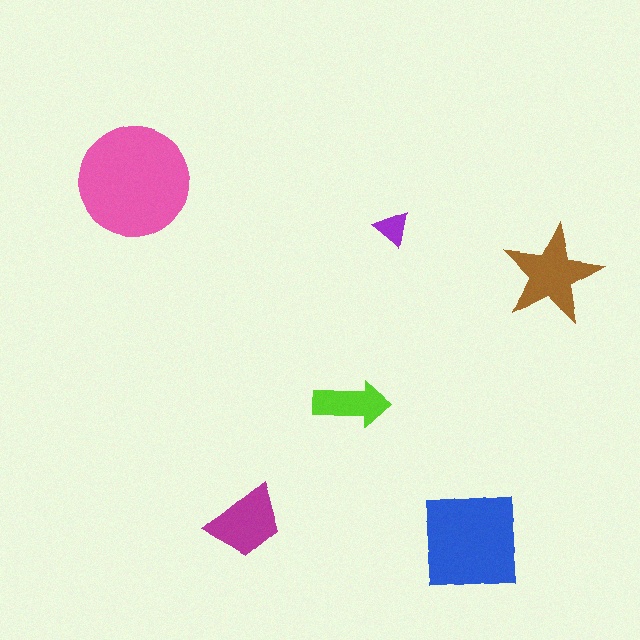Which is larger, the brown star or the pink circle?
The pink circle.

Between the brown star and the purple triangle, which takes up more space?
The brown star.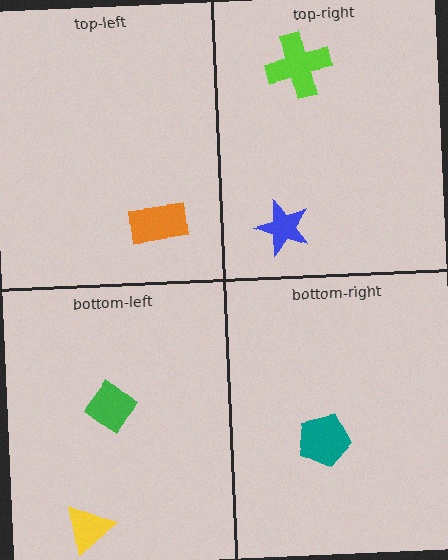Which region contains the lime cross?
The top-right region.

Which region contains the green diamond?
The bottom-left region.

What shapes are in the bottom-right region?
The teal pentagon.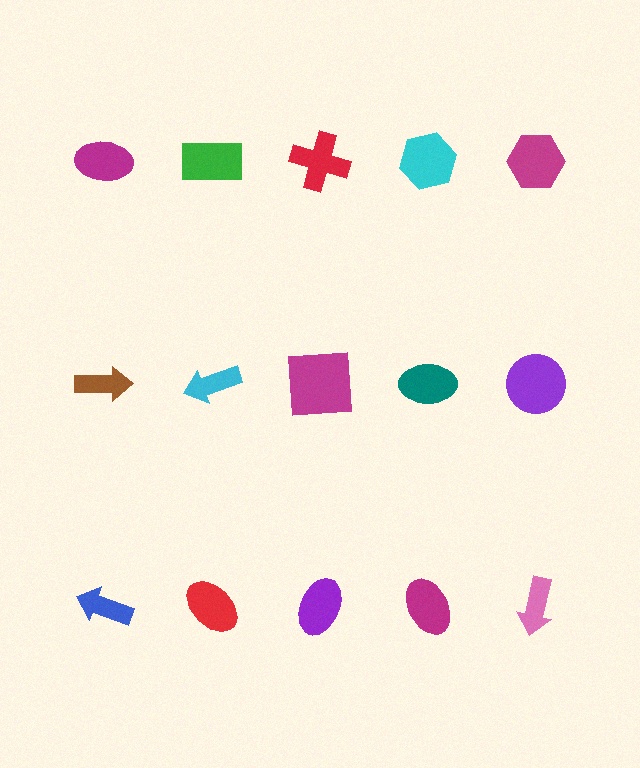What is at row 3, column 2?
A red ellipse.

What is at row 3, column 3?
A purple ellipse.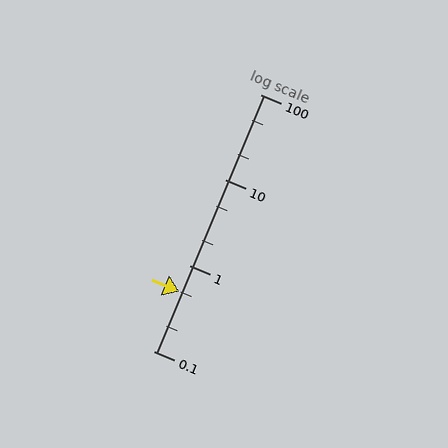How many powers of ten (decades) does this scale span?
The scale spans 3 decades, from 0.1 to 100.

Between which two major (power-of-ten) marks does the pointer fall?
The pointer is between 0.1 and 1.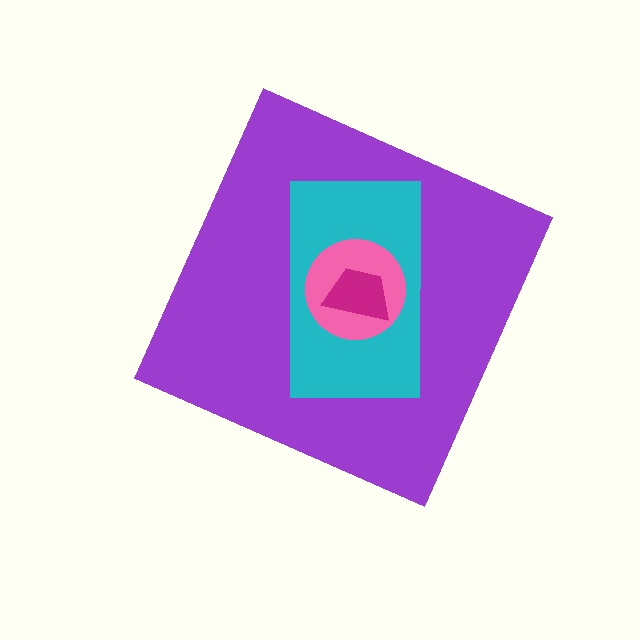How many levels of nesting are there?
4.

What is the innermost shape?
The magenta trapezoid.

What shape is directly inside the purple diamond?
The cyan rectangle.